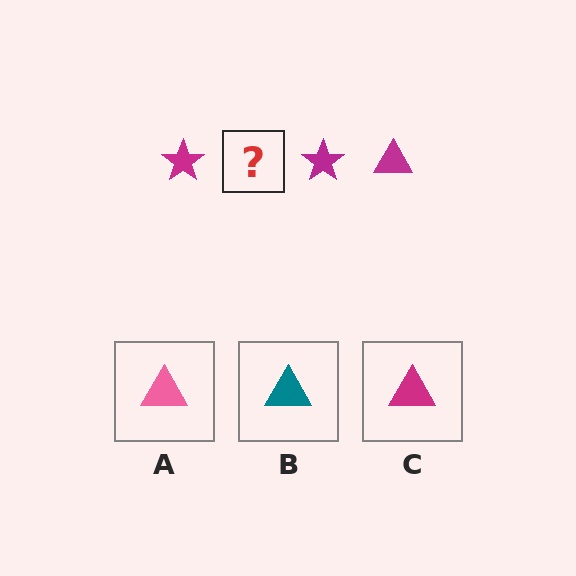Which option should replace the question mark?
Option C.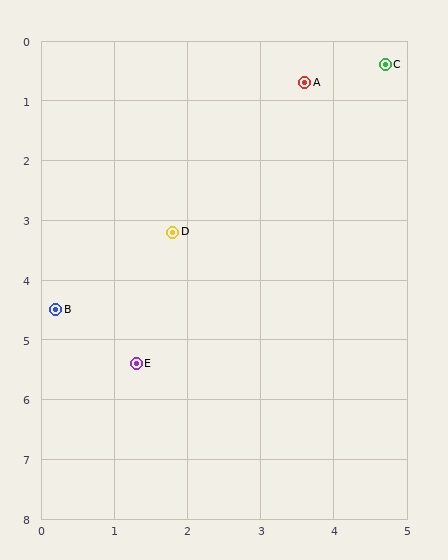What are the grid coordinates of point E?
Point E is at approximately (1.3, 5.4).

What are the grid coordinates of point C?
Point C is at approximately (4.7, 0.4).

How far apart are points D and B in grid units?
Points D and B are about 2.1 grid units apart.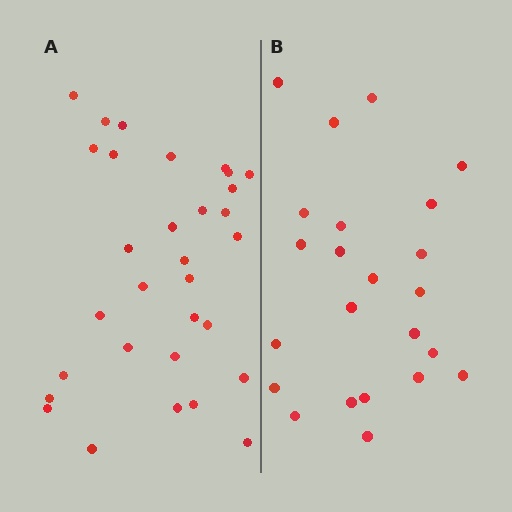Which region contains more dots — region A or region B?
Region A (the left region) has more dots.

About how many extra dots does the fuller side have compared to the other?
Region A has roughly 8 or so more dots than region B.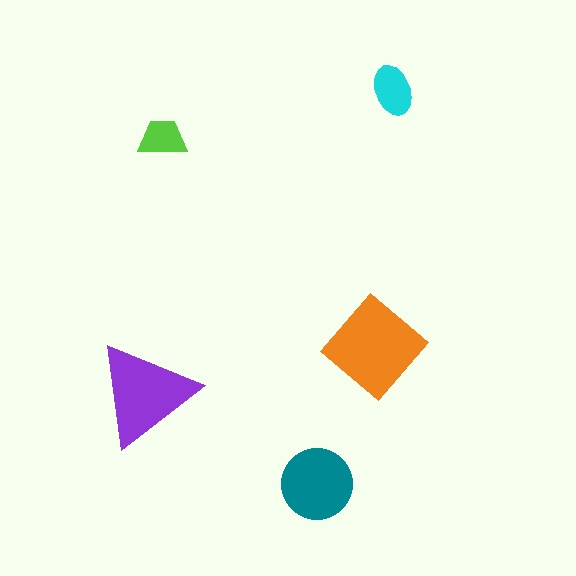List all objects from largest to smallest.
The orange diamond, the purple triangle, the teal circle, the cyan ellipse, the lime trapezoid.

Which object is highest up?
The cyan ellipse is topmost.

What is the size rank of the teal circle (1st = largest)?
3rd.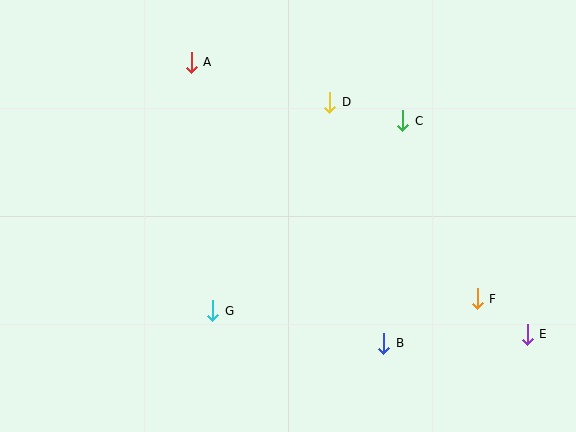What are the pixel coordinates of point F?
Point F is at (477, 299).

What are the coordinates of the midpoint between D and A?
The midpoint between D and A is at (260, 82).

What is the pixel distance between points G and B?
The distance between G and B is 174 pixels.